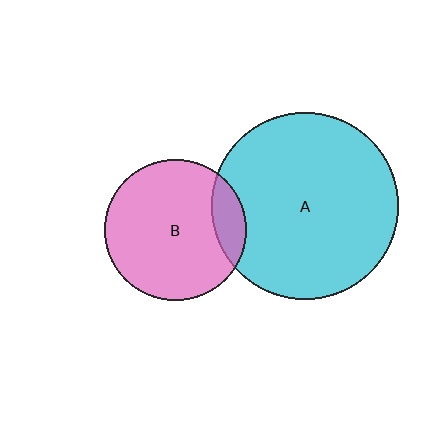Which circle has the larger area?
Circle A (cyan).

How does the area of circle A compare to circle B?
Approximately 1.8 times.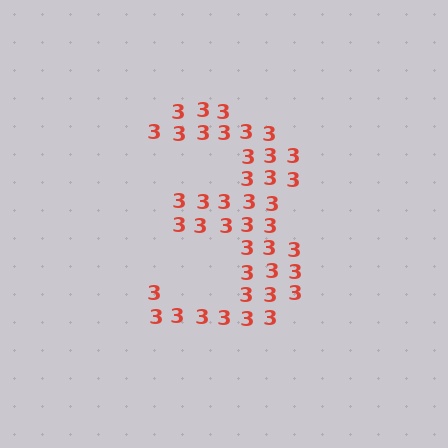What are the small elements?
The small elements are digit 3's.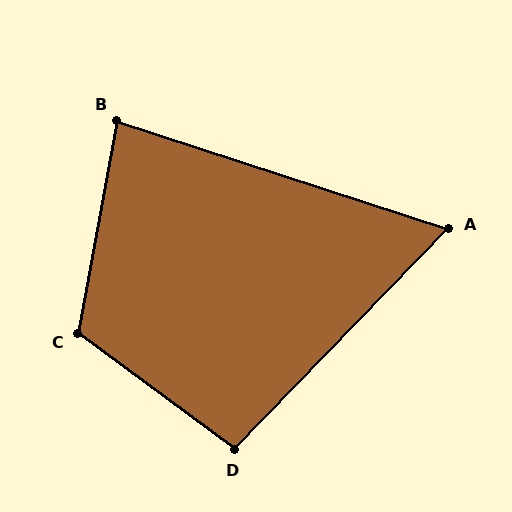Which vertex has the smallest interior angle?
A, at approximately 64 degrees.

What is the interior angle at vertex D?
Approximately 98 degrees (obtuse).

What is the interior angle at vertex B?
Approximately 82 degrees (acute).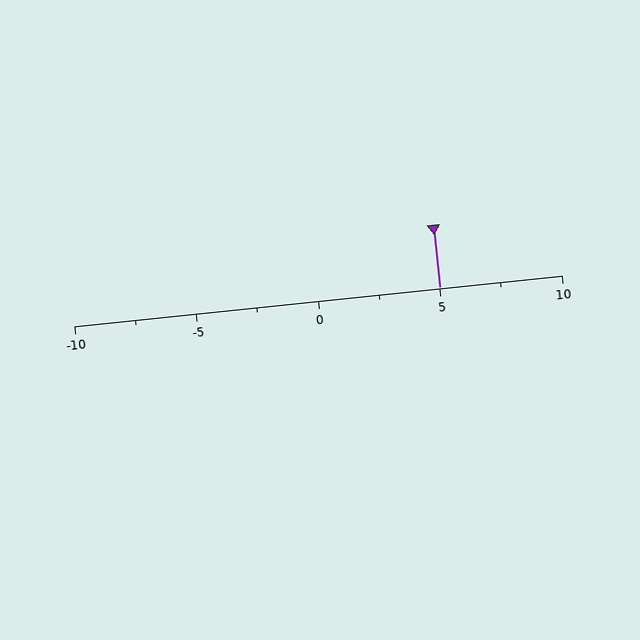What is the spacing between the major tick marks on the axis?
The major ticks are spaced 5 apart.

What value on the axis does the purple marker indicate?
The marker indicates approximately 5.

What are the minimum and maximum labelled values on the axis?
The axis runs from -10 to 10.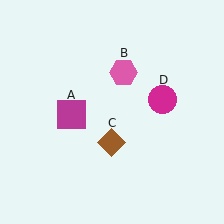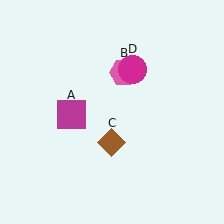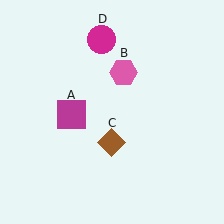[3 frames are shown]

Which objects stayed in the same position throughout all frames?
Magenta square (object A) and pink hexagon (object B) and brown diamond (object C) remained stationary.